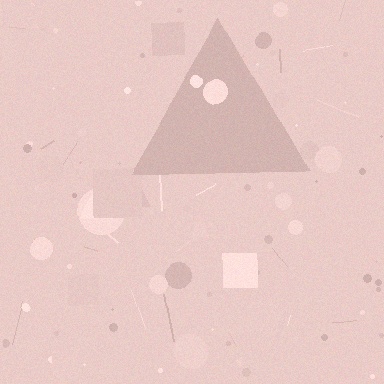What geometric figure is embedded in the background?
A triangle is embedded in the background.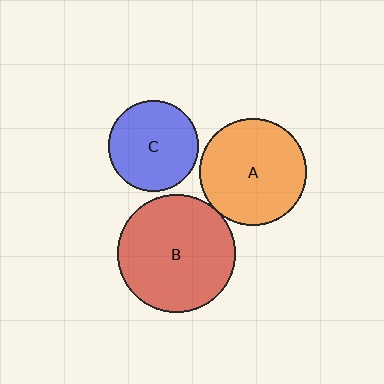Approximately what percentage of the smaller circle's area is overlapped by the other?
Approximately 5%.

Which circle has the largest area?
Circle B (red).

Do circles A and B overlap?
Yes.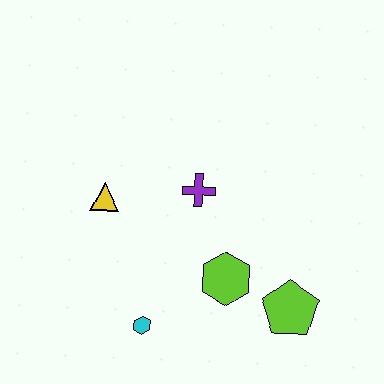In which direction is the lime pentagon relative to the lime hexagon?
The lime pentagon is to the right of the lime hexagon.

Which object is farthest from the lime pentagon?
The yellow triangle is farthest from the lime pentagon.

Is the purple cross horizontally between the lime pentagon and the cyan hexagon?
Yes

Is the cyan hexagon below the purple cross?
Yes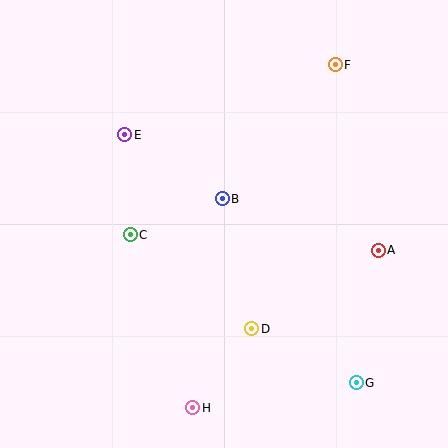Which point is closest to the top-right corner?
Point F is closest to the top-right corner.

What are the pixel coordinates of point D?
Point D is at (252, 329).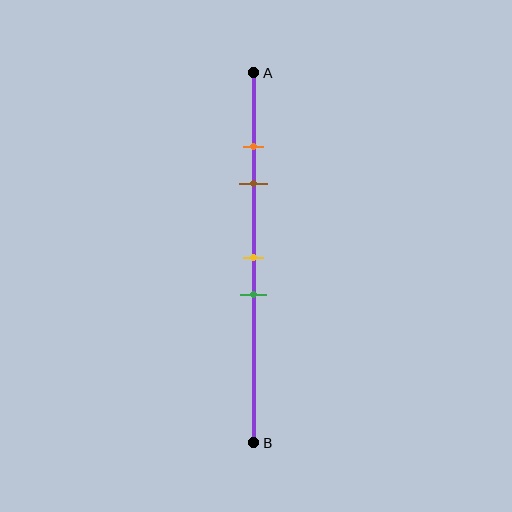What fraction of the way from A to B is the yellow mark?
The yellow mark is approximately 50% (0.5) of the way from A to B.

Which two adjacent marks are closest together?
The orange and brown marks are the closest adjacent pair.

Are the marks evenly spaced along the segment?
No, the marks are not evenly spaced.